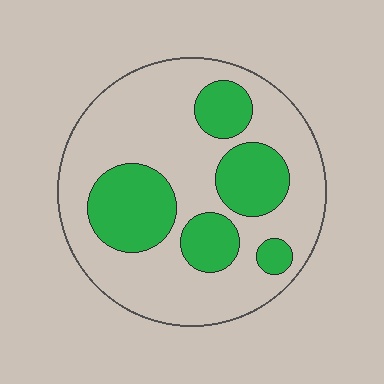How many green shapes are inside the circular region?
5.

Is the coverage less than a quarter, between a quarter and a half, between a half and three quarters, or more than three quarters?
Between a quarter and a half.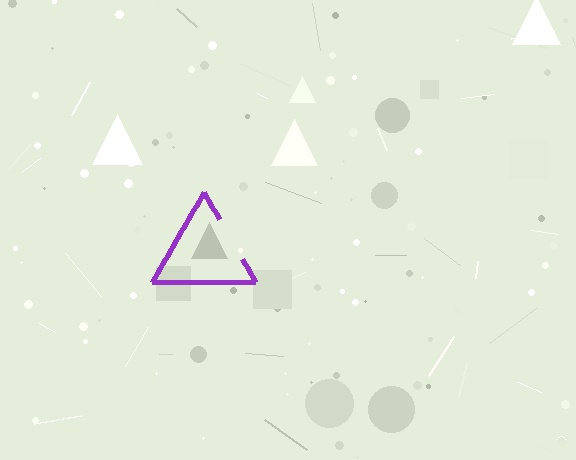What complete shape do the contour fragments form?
The contour fragments form a triangle.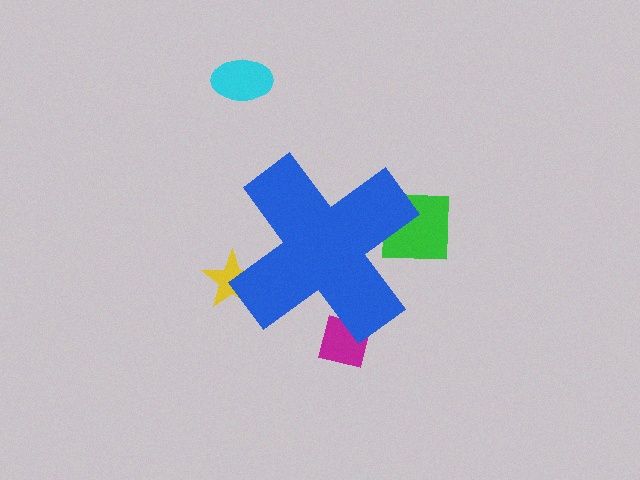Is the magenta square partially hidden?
Yes, the magenta square is partially hidden behind the blue cross.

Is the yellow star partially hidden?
Yes, the yellow star is partially hidden behind the blue cross.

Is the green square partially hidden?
Yes, the green square is partially hidden behind the blue cross.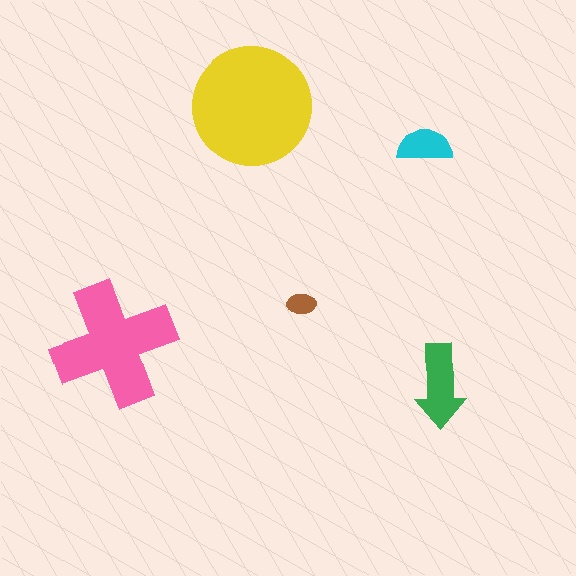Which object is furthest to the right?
The green arrow is rightmost.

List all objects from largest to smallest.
The yellow circle, the pink cross, the green arrow, the cyan semicircle, the brown ellipse.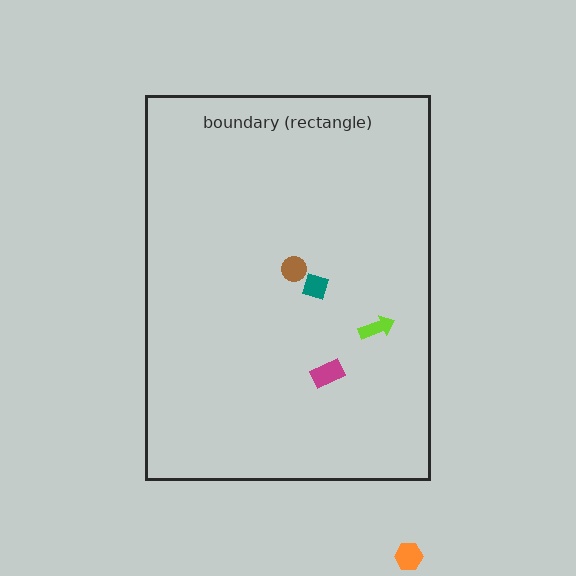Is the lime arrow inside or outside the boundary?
Inside.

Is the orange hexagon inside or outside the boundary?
Outside.